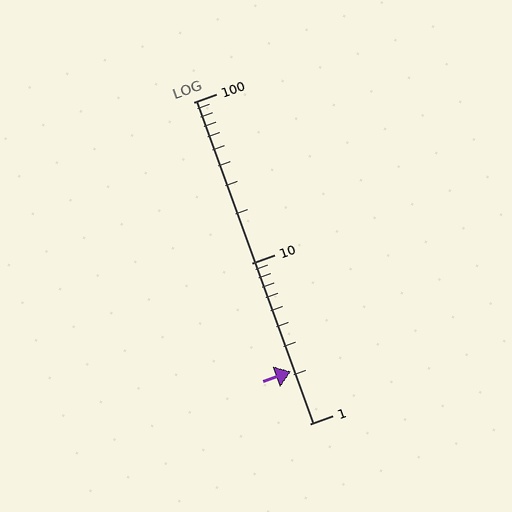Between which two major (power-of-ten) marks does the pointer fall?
The pointer is between 1 and 10.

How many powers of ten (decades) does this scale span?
The scale spans 2 decades, from 1 to 100.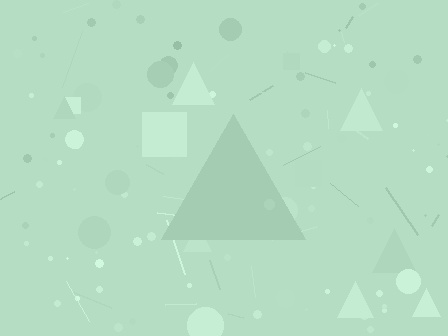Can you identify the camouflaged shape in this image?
The camouflaged shape is a triangle.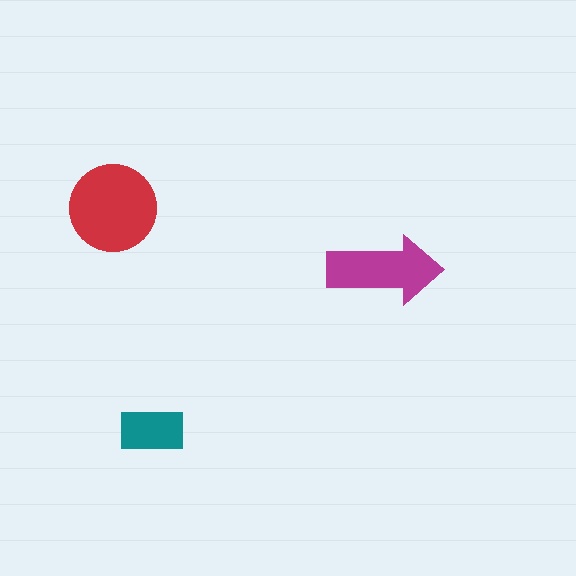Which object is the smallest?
The teal rectangle.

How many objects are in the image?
There are 3 objects in the image.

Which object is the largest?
The red circle.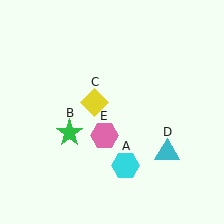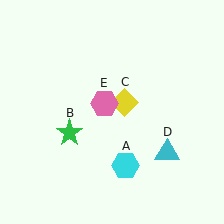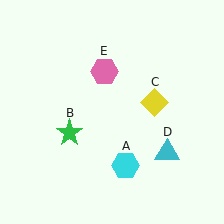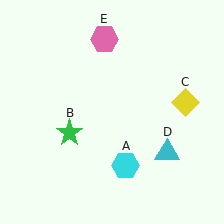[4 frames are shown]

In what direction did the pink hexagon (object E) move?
The pink hexagon (object E) moved up.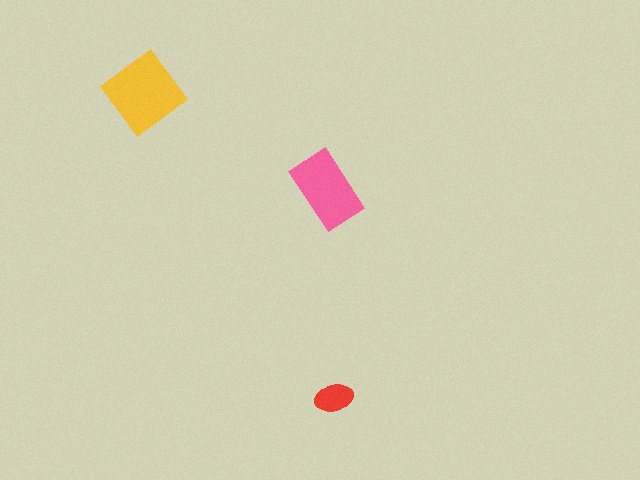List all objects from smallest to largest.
The red ellipse, the pink rectangle, the yellow diamond.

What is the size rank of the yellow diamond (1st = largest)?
1st.